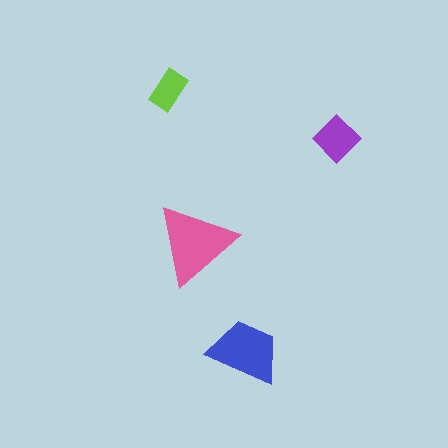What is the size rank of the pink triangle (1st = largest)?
1st.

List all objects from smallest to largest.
The lime rectangle, the purple diamond, the blue trapezoid, the pink triangle.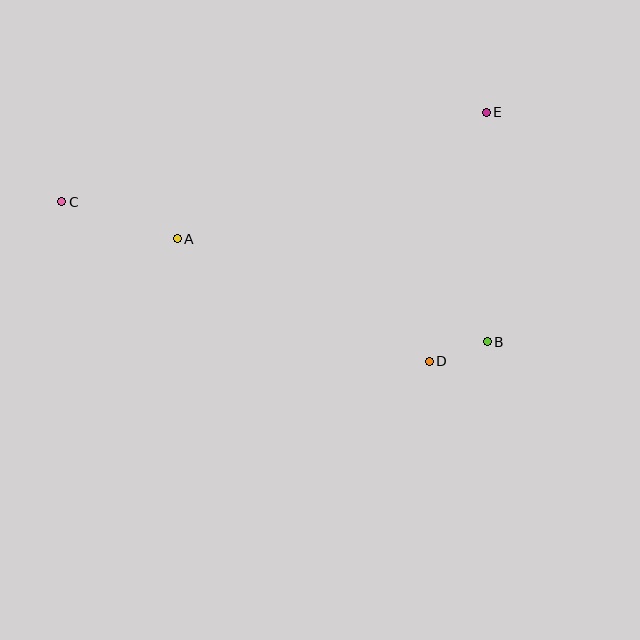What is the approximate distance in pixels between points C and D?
The distance between C and D is approximately 401 pixels.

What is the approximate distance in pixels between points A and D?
The distance between A and D is approximately 280 pixels.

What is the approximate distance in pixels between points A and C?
The distance between A and C is approximately 121 pixels.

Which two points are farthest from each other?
Points B and C are farthest from each other.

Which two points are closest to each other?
Points B and D are closest to each other.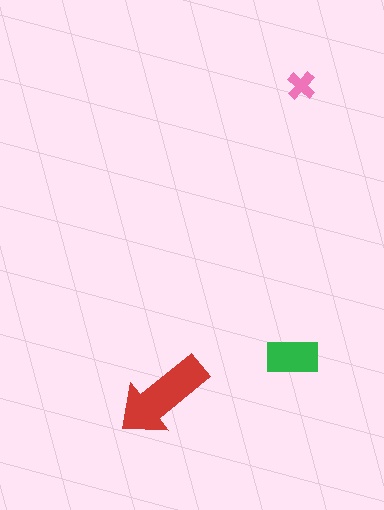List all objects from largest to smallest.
The red arrow, the green rectangle, the pink cross.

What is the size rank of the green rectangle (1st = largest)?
2nd.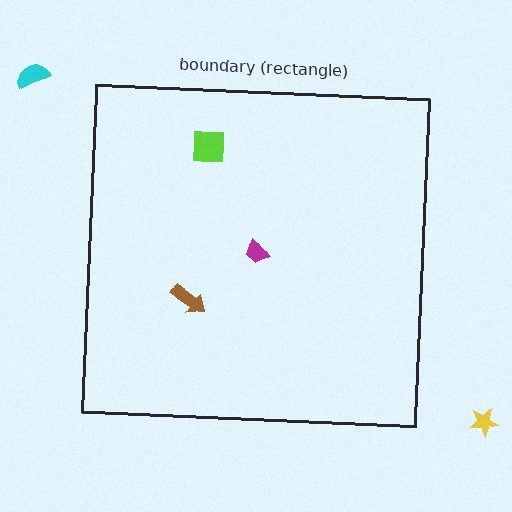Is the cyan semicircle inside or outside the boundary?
Outside.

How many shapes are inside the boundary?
3 inside, 2 outside.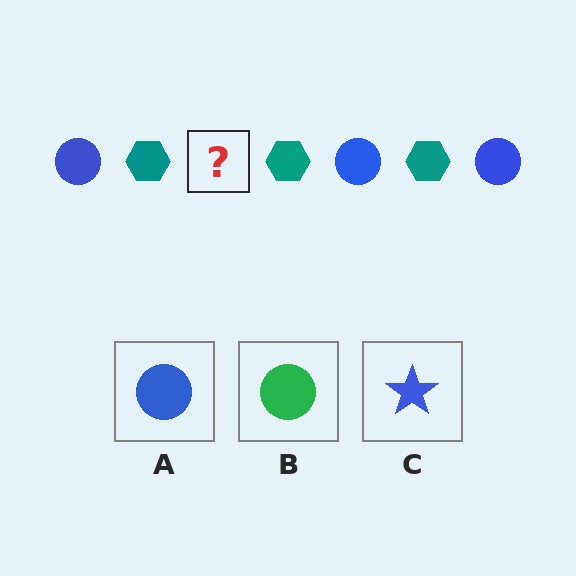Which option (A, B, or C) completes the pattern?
A.